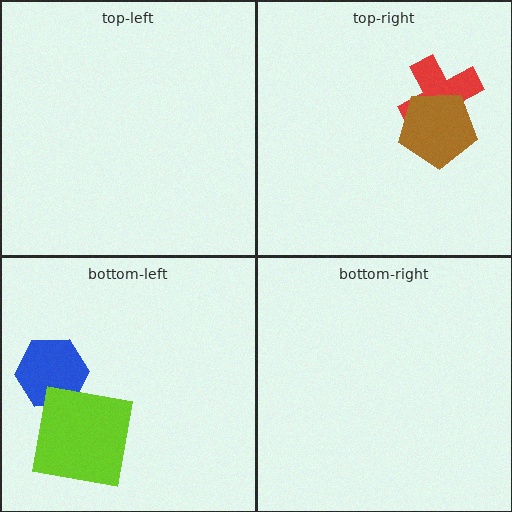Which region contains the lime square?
The bottom-left region.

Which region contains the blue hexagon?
The bottom-left region.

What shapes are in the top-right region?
The red cross, the brown pentagon.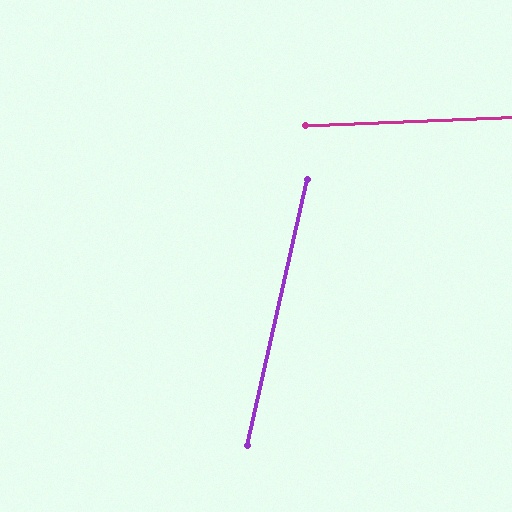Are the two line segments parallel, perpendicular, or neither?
Neither parallel nor perpendicular — they differ by about 75°.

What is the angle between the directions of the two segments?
Approximately 75 degrees.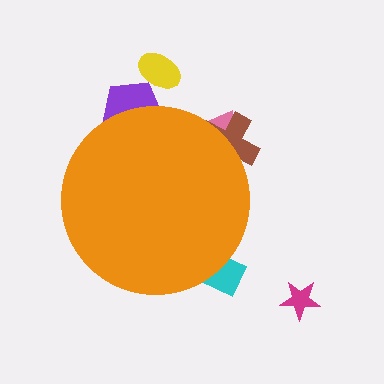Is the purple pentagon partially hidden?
Yes, the purple pentagon is partially hidden behind the orange circle.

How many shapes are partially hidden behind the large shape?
4 shapes are partially hidden.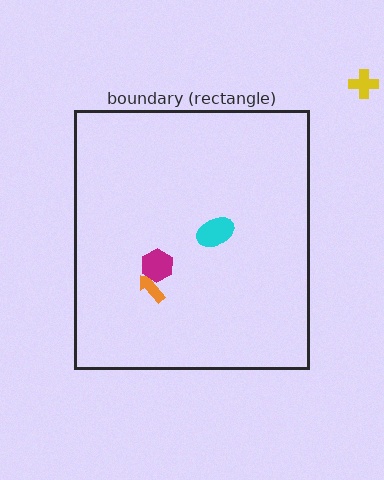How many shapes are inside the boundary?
3 inside, 1 outside.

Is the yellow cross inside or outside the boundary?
Outside.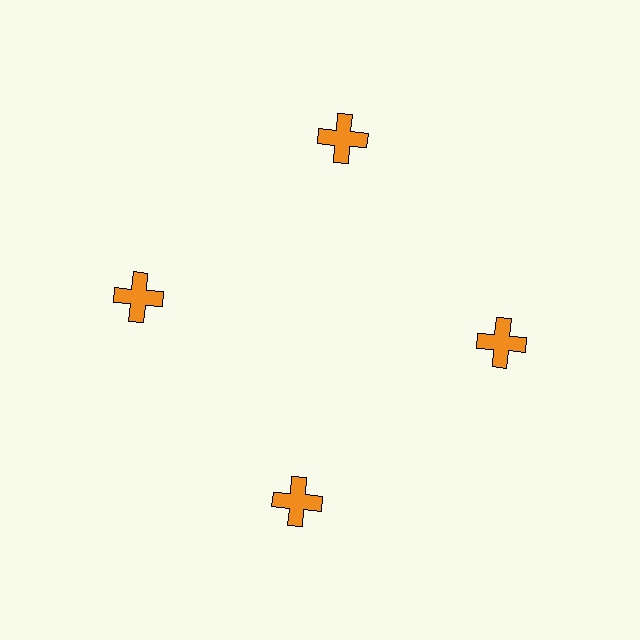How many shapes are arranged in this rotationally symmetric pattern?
There are 4 shapes, arranged in 4 groups of 1.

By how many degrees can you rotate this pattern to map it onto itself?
The pattern maps onto itself every 90 degrees of rotation.